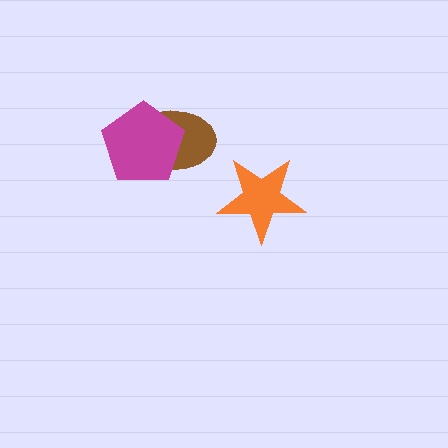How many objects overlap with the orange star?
0 objects overlap with the orange star.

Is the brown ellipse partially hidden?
Yes, it is partially covered by another shape.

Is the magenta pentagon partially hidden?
No, no other shape covers it.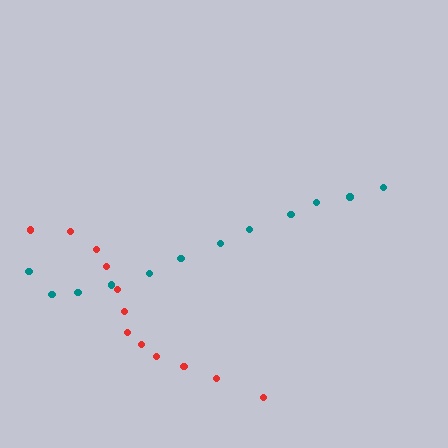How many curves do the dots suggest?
There are 2 distinct paths.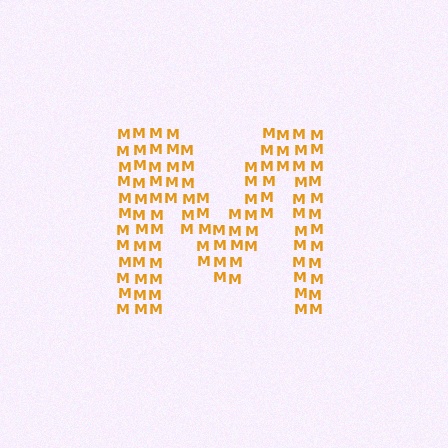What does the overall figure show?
The overall figure shows the letter M.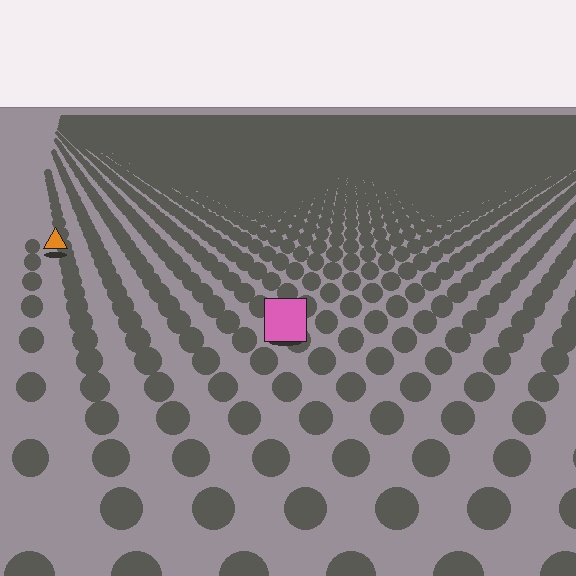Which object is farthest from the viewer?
The orange triangle is farthest from the viewer. It appears smaller and the ground texture around it is denser.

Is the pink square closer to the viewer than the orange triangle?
Yes. The pink square is closer — you can tell from the texture gradient: the ground texture is coarser near it.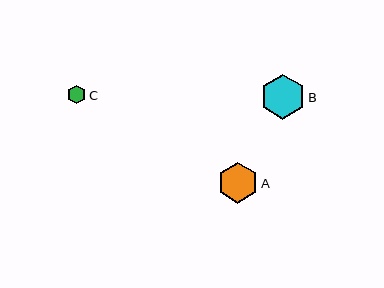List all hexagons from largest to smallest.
From largest to smallest: B, A, C.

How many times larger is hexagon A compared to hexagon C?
Hexagon A is approximately 2.2 times the size of hexagon C.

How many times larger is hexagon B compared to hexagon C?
Hexagon B is approximately 2.4 times the size of hexagon C.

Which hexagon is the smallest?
Hexagon C is the smallest with a size of approximately 19 pixels.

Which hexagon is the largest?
Hexagon B is the largest with a size of approximately 45 pixels.